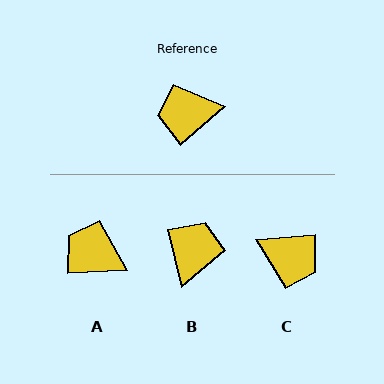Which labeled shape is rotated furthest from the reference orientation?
C, about 144 degrees away.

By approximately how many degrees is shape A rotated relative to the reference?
Approximately 38 degrees clockwise.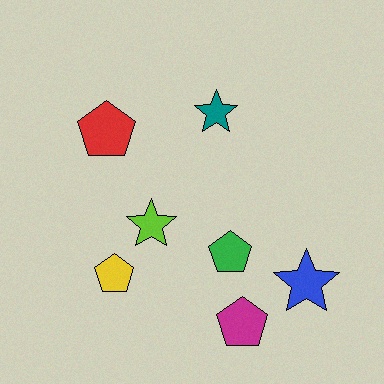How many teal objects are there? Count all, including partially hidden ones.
There is 1 teal object.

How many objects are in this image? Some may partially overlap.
There are 7 objects.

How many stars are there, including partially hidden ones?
There are 3 stars.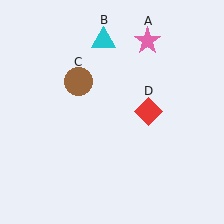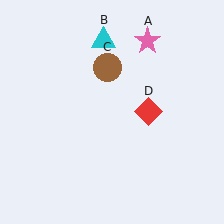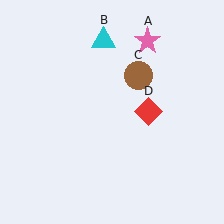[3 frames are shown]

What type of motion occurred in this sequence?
The brown circle (object C) rotated clockwise around the center of the scene.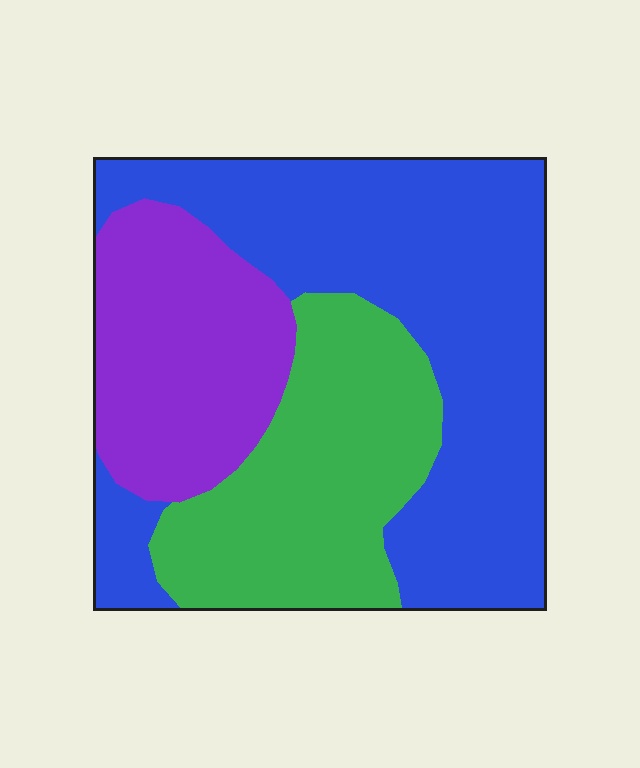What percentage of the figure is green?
Green takes up about one quarter (1/4) of the figure.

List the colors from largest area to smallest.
From largest to smallest: blue, green, purple.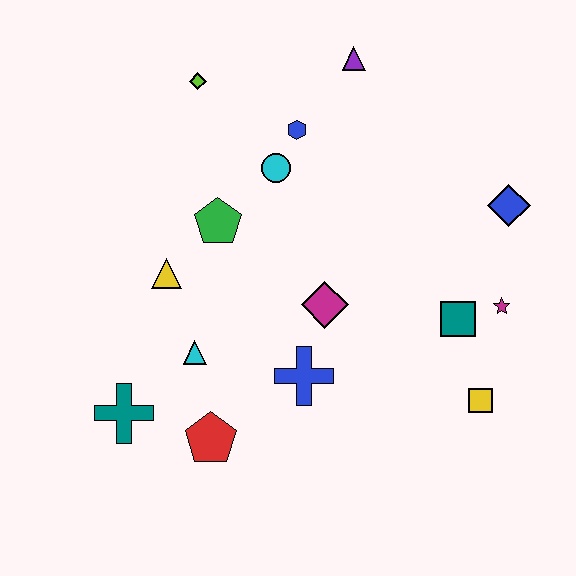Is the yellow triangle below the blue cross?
No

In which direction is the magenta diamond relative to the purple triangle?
The magenta diamond is below the purple triangle.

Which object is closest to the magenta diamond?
The blue cross is closest to the magenta diamond.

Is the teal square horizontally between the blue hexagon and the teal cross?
No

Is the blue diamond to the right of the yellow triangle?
Yes